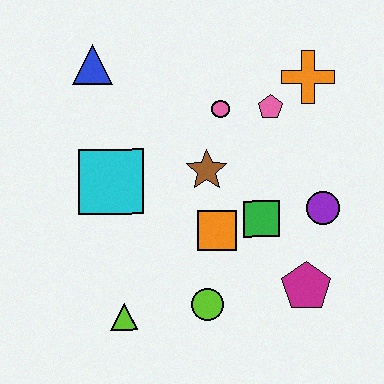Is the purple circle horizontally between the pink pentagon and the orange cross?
No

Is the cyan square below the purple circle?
No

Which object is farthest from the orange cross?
The lime triangle is farthest from the orange cross.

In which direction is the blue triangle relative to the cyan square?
The blue triangle is above the cyan square.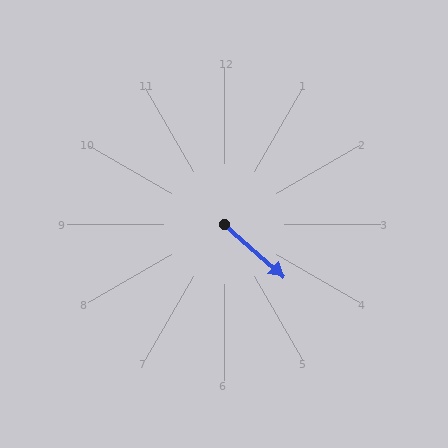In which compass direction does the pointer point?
Southeast.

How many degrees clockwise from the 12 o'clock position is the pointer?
Approximately 131 degrees.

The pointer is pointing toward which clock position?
Roughly 4 o'clock.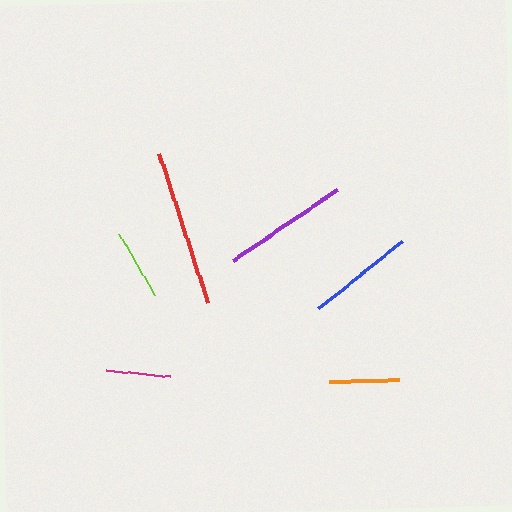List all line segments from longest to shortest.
From longest to shortest: red, purple, blue, lime, orange, magenta.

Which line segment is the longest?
The red line is the longest at approximately 158 pixels.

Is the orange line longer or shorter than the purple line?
The purple line is longer than the orange line.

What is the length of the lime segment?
The lime segment is approximately 71 pixels long.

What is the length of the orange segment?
The orange segment is approximately 70 pixels long.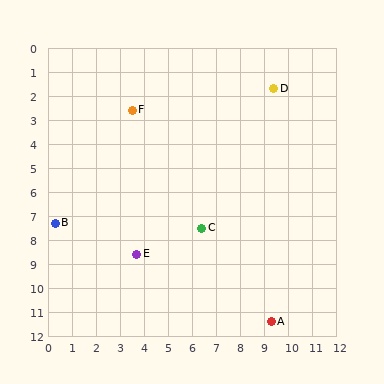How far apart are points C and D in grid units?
Points C and D are about 6.5 grid units apart.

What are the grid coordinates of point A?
Point A is at approximately (9.3, 11.4).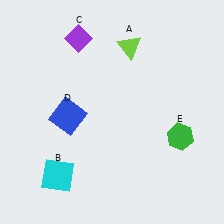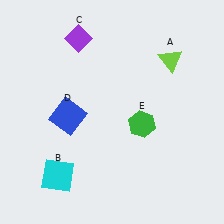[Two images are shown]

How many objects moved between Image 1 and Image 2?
2 objects moved between the two images.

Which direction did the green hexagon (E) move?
The green hexagon (E) moved left.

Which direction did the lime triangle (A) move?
The lime triangle (A) moved right.